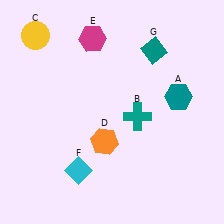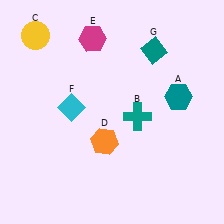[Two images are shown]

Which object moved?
The cyan diamond (F) moved up.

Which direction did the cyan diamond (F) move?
The cyan diamond (F) moved up.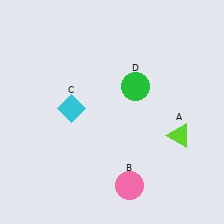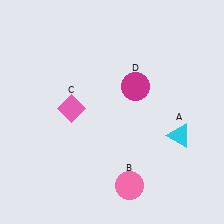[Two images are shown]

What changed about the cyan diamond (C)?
In Image 1, C is cyan. In Image 2, it changed to pink.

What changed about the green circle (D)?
In Image 1, D is green. In Image 2, it changed to magenta.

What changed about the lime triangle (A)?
In Image 1, A is lime. In Image 2, it changed to cyan.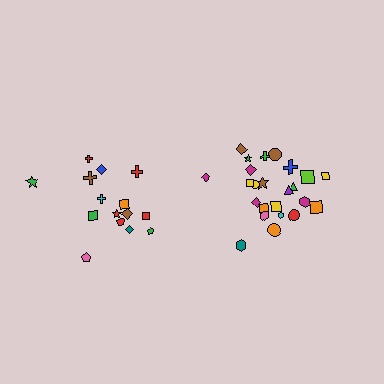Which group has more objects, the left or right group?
The right group.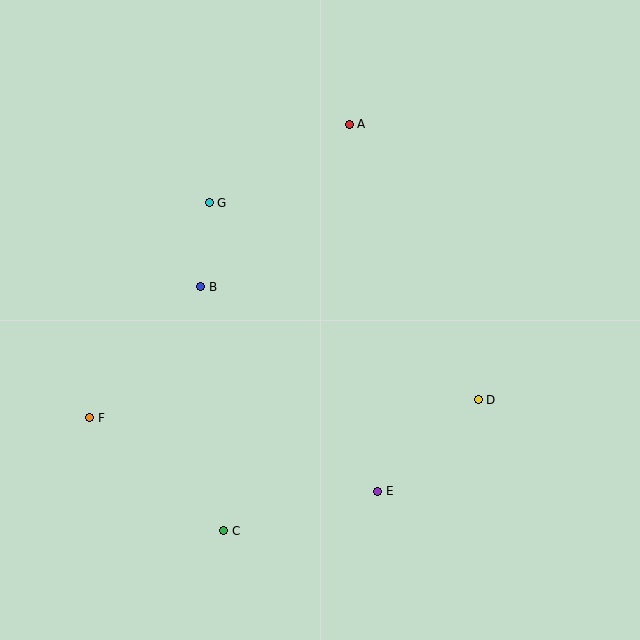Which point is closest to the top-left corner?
Point G is closest to the top-left corner.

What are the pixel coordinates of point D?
Point D is at (478, 400).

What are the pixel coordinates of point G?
Point G is at (209, 203).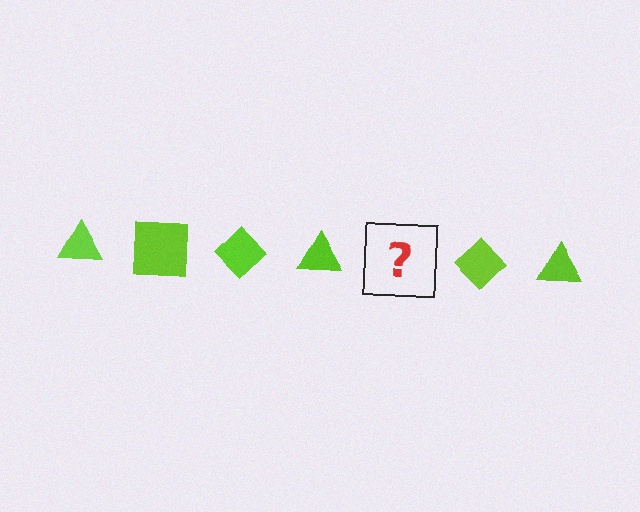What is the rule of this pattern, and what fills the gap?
The rule is that the pattern cycles through triangle, square, diamond shapes in lime. The gap should be filled with a lime square.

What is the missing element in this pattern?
The missing element is a lime square.